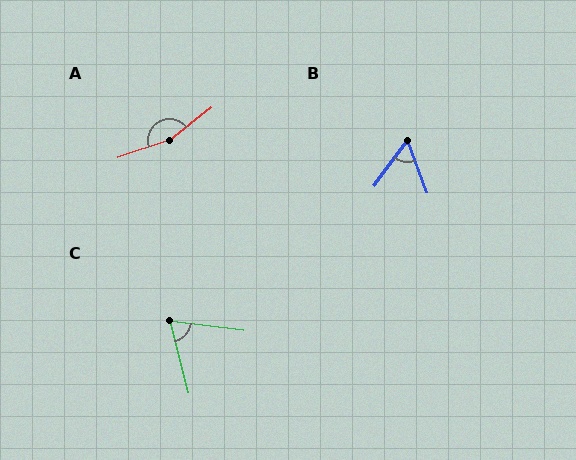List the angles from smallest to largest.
B (57°), C (69°), A (160°).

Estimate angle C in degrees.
Approximately 69 degrees.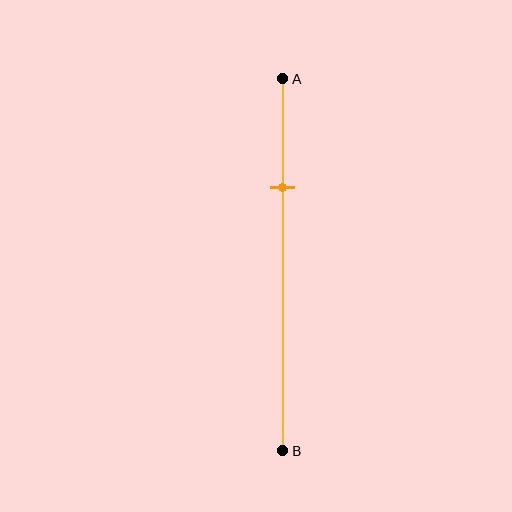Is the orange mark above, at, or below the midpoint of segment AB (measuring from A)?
The orange mark is above the midpoint of segment AB.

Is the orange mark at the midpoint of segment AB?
No, the mark is at about 30% from A, not at the 50% midpoint.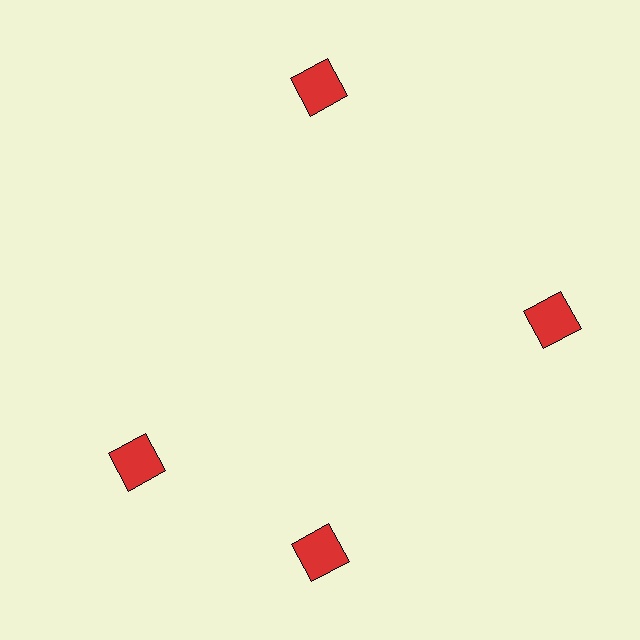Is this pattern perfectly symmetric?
No. The 4 red squares are arranged in a ring, but one element near the 9 o'clock position is rotated out of alignment along the ring, breaking the 4-fold rotational symmetry.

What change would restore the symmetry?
The symmetry would be restored by rotating it back into even spacing with its neighbors so that all 4 squares sit at equal angles and equal distance from the center.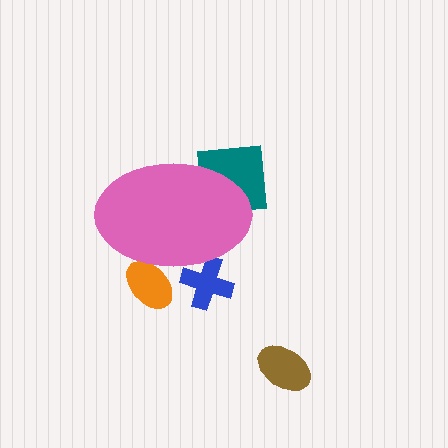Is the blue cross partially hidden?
Yes, the blue cross is partially hidden behind the pink ellipse.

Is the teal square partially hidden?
Yes, the teal square is partially hidden behind the pink ellipse.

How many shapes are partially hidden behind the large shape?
3 shapes are partially hidden.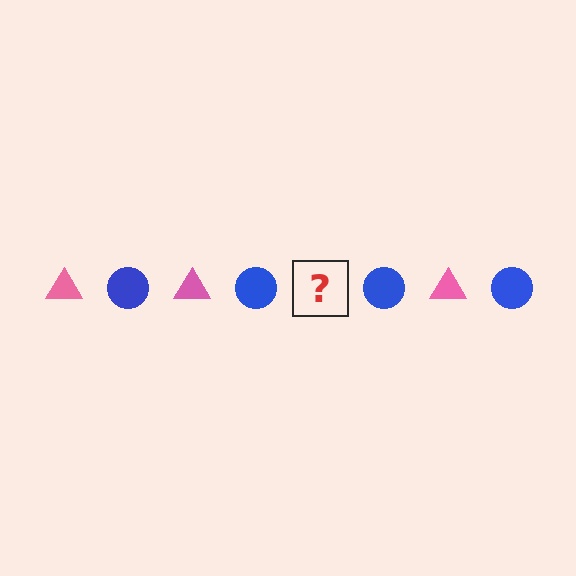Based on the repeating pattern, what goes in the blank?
The blank should be a pink triangle.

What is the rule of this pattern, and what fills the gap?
The rule is that the pattern alternates between pink triangle and blue circle. The gap should be filled with a pink triangle.